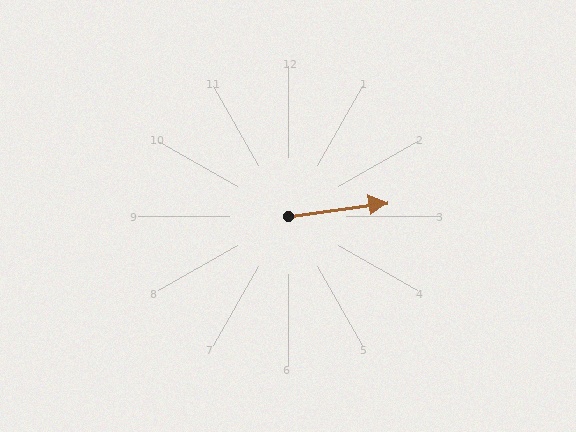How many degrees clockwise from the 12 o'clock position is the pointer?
Approximately 82 degrees.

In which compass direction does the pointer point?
East.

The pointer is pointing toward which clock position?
Roughly 3 o'clock.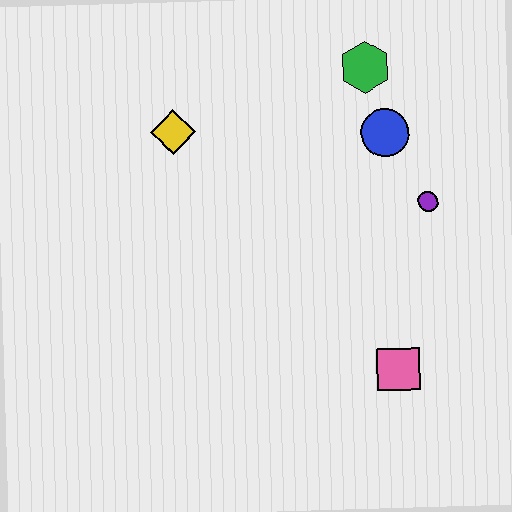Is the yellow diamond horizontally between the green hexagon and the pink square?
No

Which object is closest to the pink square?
The purple circle is closest to the pink square.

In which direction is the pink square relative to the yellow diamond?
The pink square is below the yellow diamond.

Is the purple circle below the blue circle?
Yes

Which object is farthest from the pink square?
The yellow diamond is farthest from the pink square.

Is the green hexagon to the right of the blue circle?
No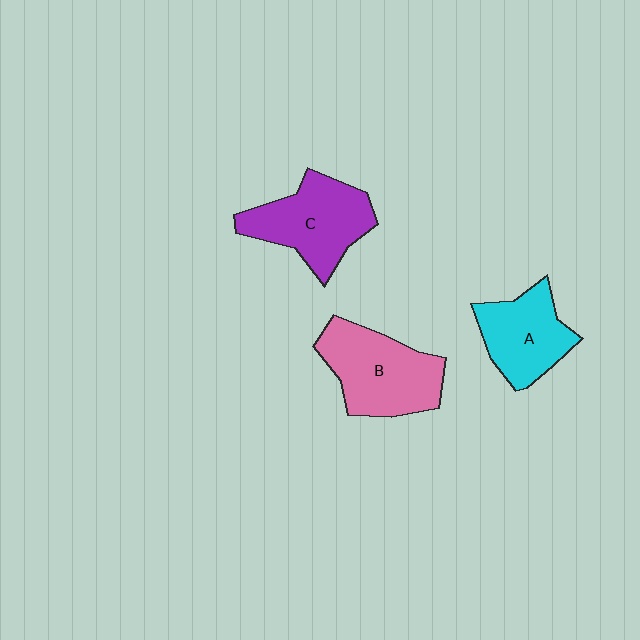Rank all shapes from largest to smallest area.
From largest to smallest: B (pink), C (purple), A (cyan).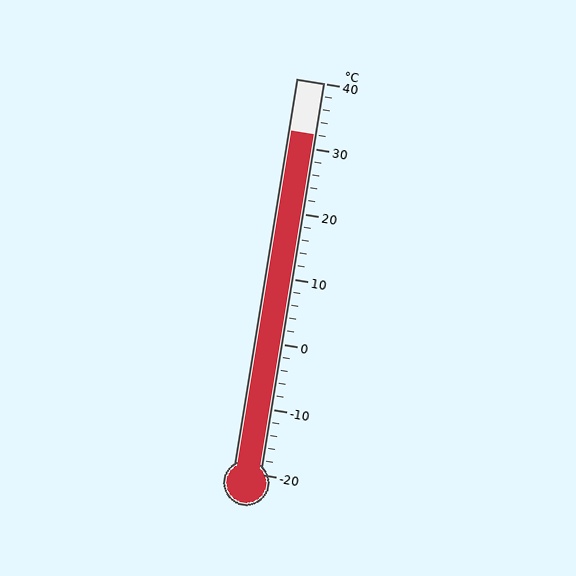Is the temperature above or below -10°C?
The temperature is above -10°C.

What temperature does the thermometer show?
The thermometer shows approximately 32°C.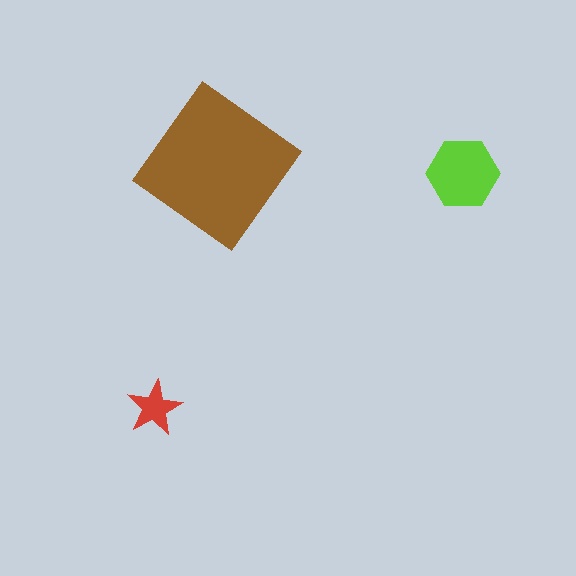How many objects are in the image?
There are 3 objects in the image.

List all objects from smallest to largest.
The red star, the lime hexagon, the brown diamond.